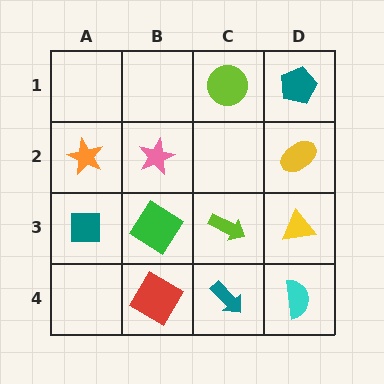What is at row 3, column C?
A lime arrow.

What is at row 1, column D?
A teal pentagon.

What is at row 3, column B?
A green diamond.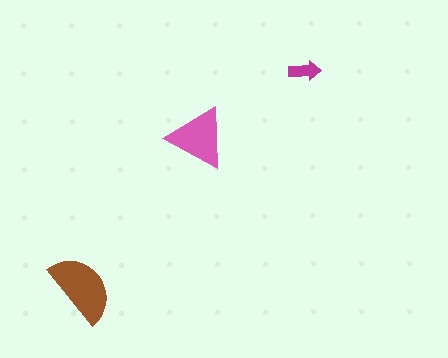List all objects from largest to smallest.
The brown semicircle, the pink triangle, the magenta arrow.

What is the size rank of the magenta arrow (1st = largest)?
3rd.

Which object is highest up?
The magenta arrow is topmost.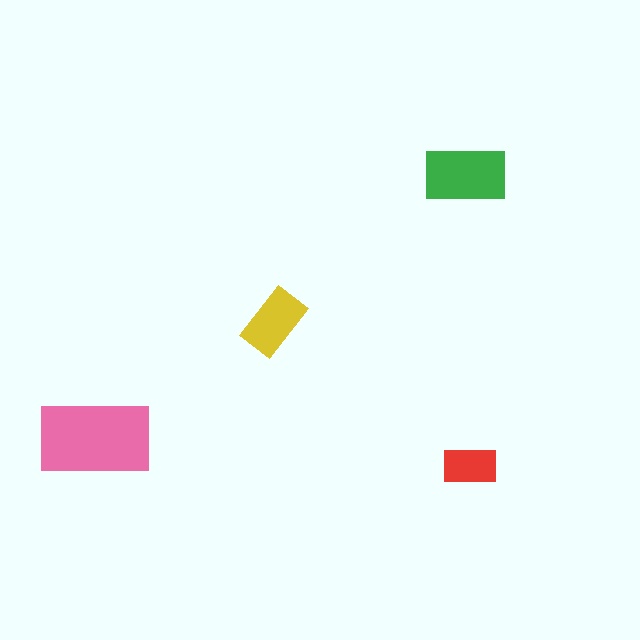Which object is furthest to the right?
The red rectangle is rightmost.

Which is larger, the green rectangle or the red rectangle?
The green one.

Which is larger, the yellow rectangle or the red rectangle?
The yellow one.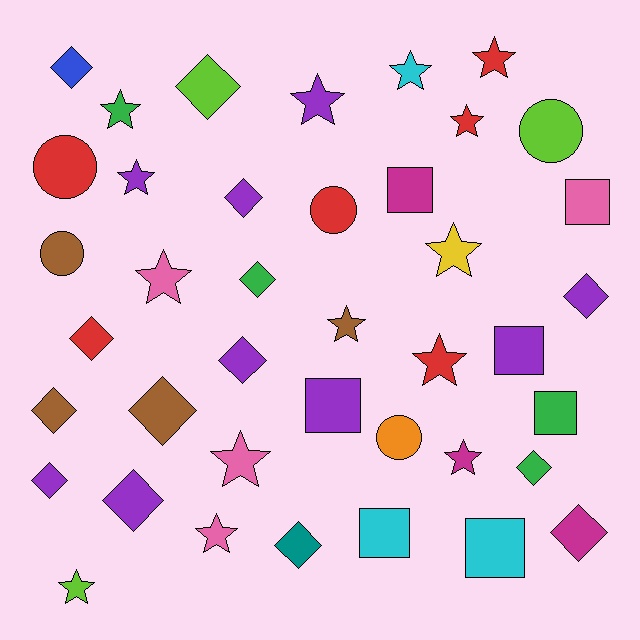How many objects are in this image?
There are 40 objects.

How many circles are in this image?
There are 5 circles.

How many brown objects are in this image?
There are 4 brown objects.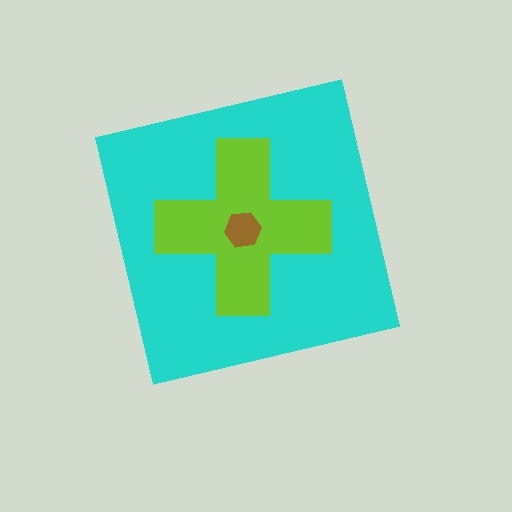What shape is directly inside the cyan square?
The lime cross.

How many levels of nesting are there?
3.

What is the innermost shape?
The brown hexagon.